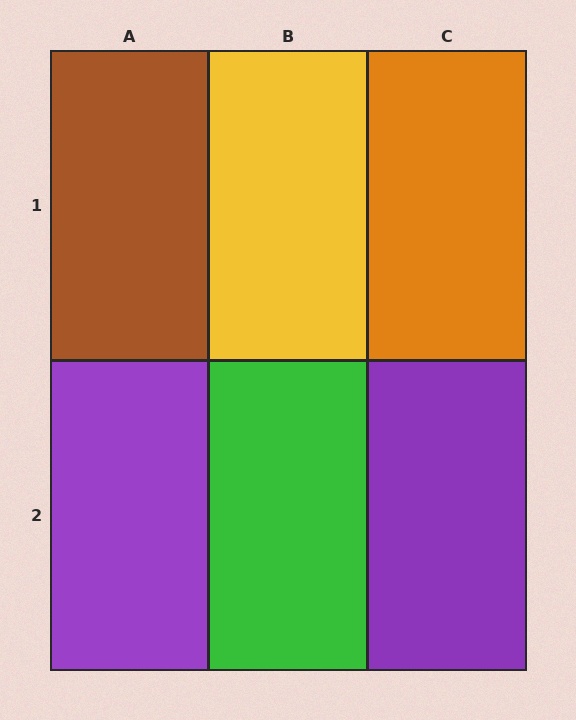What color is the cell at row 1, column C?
Orange.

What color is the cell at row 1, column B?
Yellow.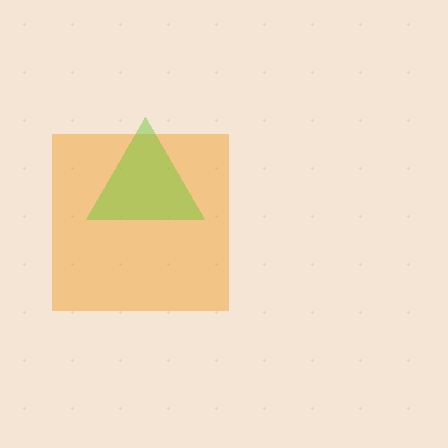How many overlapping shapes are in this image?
There are 2 overlapping shapes in the image.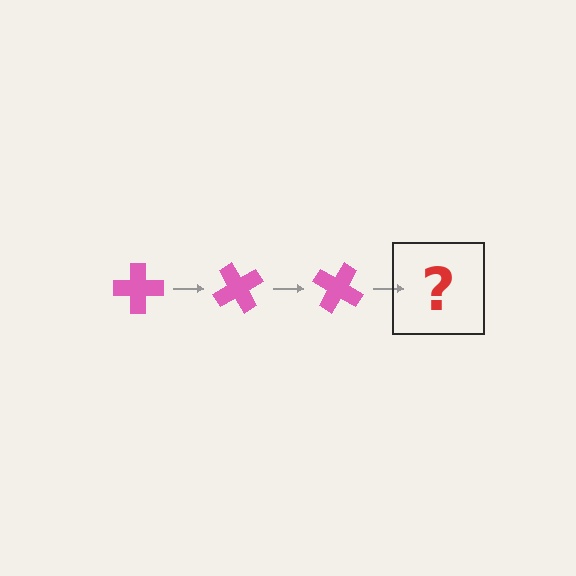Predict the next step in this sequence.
The next step is a pink cross rotated 180 degrees.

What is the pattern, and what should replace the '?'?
The pattern is that the cross rotates 60 degrees each step. The '?' should be a pink cross rotated 180 degrees.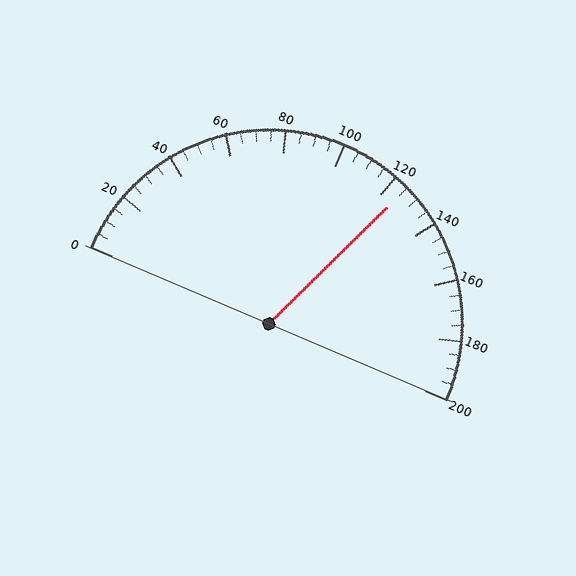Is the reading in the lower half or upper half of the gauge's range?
The reading is in the upper half of the range (0 to 200).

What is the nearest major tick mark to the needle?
The nearest major tick mark is 120.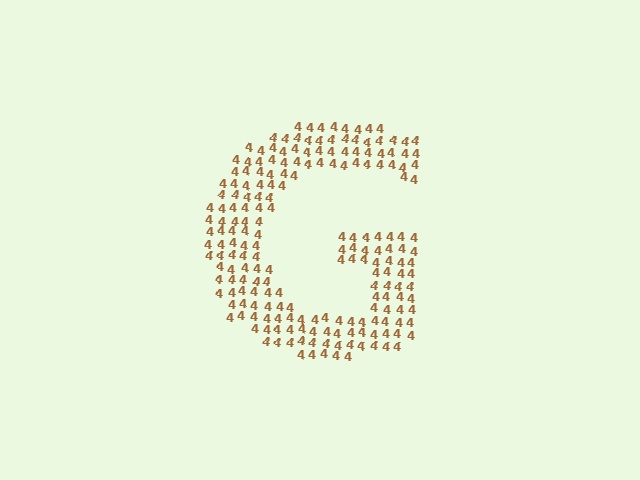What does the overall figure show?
The overall figure shows the letter G.